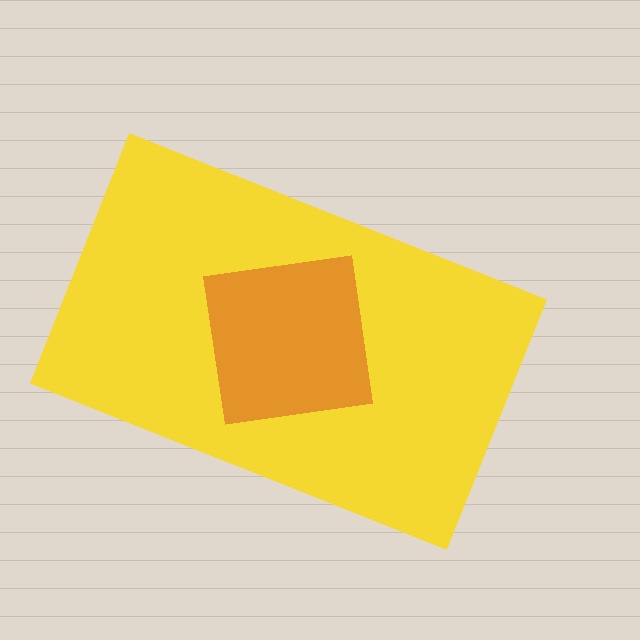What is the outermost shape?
The yellow rectangle.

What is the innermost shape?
The orange square.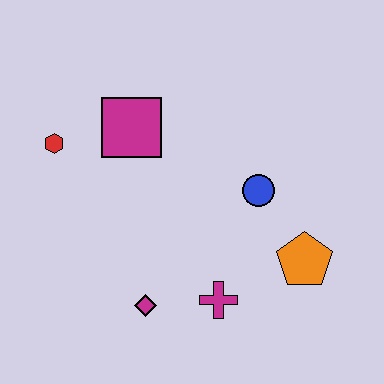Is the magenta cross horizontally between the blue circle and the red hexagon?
Yes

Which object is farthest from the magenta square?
The orange pentagon is farthest from the magenta square.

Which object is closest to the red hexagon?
The magenta square is closest to the red hexagon.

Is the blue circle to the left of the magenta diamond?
No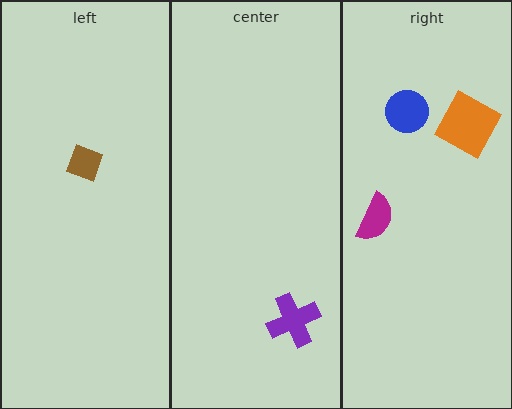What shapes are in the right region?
The orange square, the blue circle, the magenta semicircle.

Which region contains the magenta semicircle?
The right region.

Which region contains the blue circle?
The right region.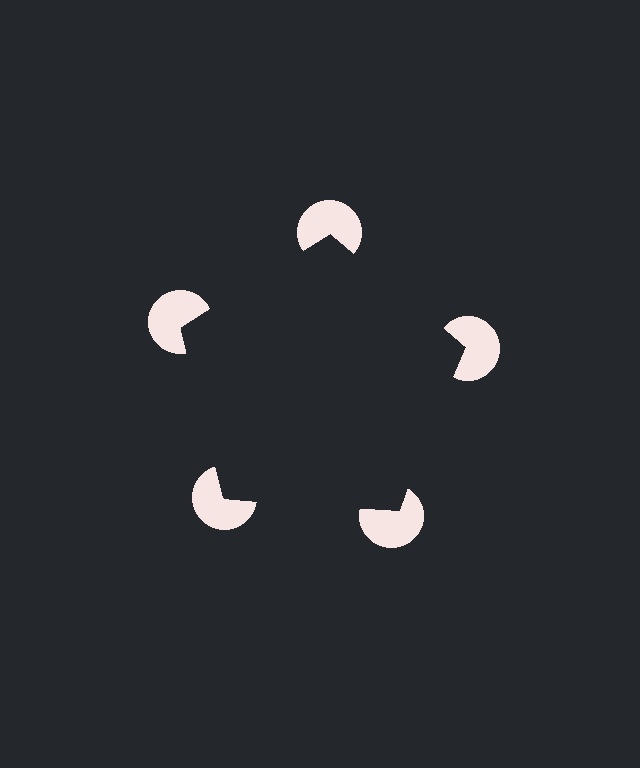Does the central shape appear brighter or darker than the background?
It typically appears slightly darker than the background, even though no actual brightness change is drawn.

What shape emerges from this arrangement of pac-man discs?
An illusory pentagon — its edges are inferred from the aligned wedge cuts in the pac-man discs, not physically drawn.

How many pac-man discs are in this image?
There are 5 — one at each vertex of the illusory pentagon.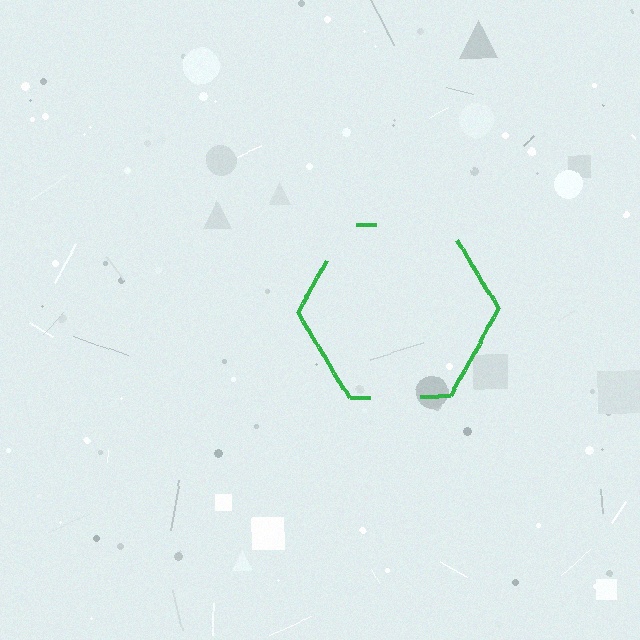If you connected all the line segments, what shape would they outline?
They would outline a hexagon.